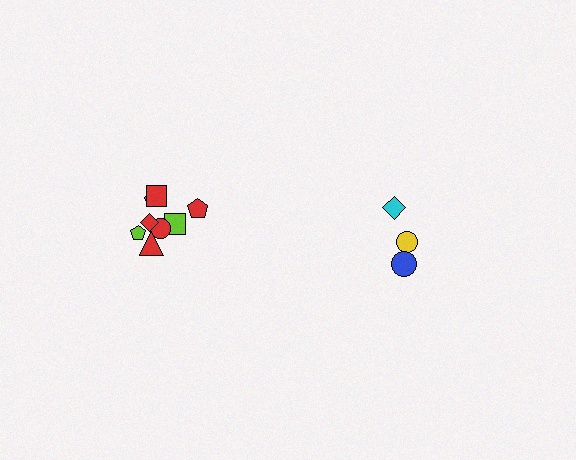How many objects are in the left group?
There are 8 objects.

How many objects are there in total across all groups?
There are 11 objects.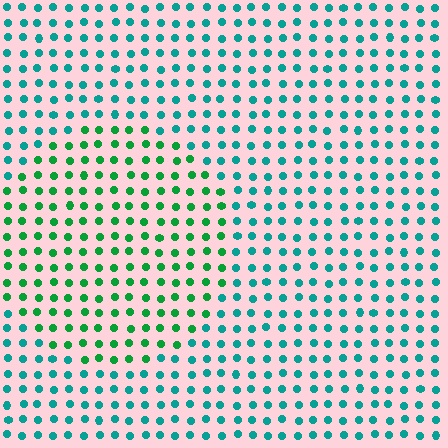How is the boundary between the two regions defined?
The boundary is defined purely by a slight shift in hue (about 37 degrees). Spacing, size, and orientation are identical on both sides.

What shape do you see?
I see a circle.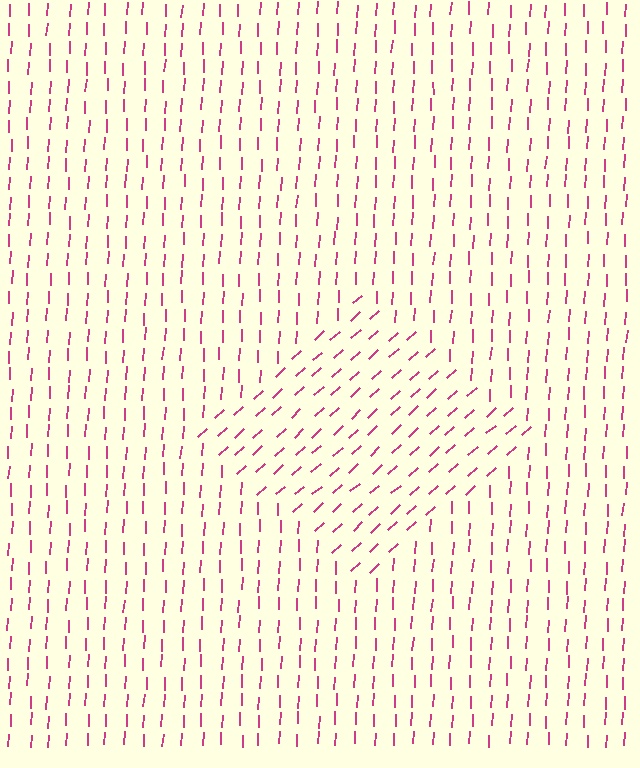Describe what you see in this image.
The image is filled with small magenta line segments. A diamond region in the image has lines oriented differently from the surrounding lines, creating a visible texture boundary.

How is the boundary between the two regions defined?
The boundary is defined purely by a change in line orientation (approximately 45 degrees difference). All lines are the same color and thickness.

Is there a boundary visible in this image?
Yes, there is a texture boundary formed by a change in line orientation.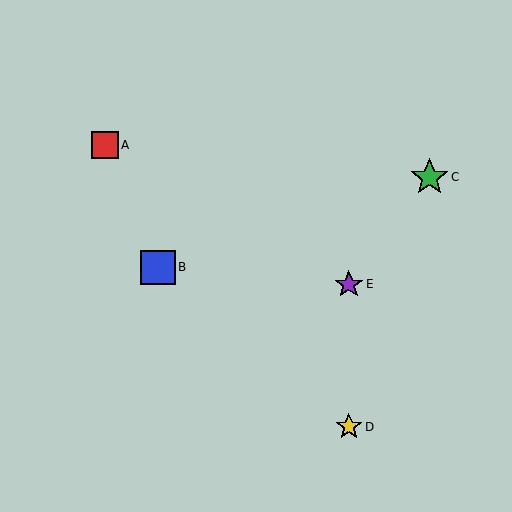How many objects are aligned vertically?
2 objects (D, E) are aligned vertically.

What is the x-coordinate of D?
Object D is at x≈349.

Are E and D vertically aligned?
Yes, both are at x≈349.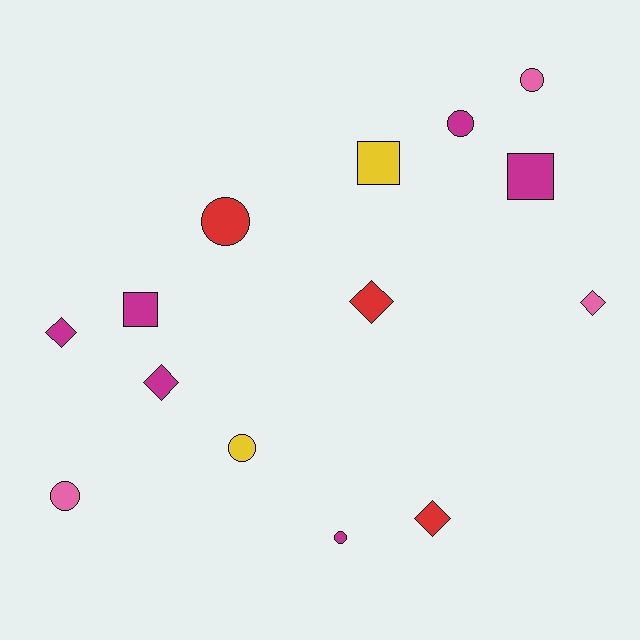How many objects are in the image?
There are 14 objects.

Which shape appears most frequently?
Circle, with 6 objects.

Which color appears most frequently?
Magenta, with 6 objects.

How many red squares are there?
There are no red squares.